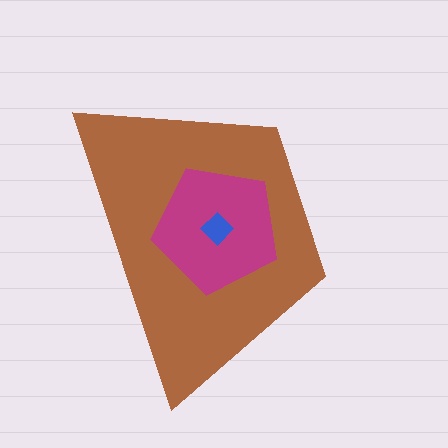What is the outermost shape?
The brown trapezoid.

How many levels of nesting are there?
3.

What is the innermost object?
The blue diamond.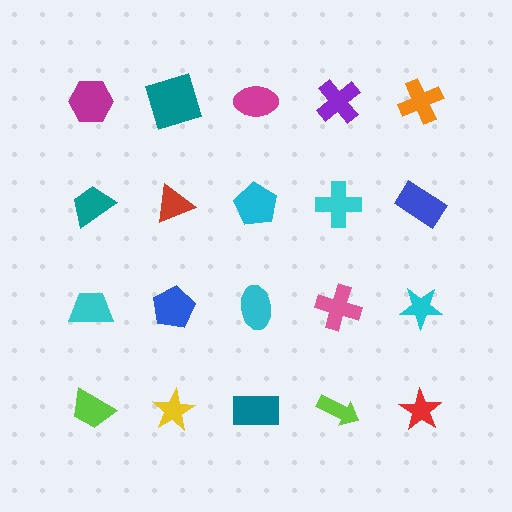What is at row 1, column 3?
A magenta ellipse.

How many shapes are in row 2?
5 shapes.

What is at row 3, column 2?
A blue pentagon.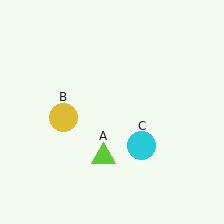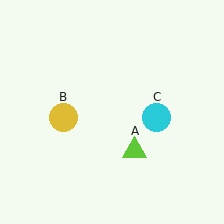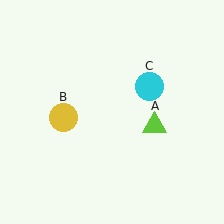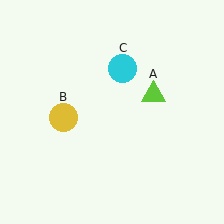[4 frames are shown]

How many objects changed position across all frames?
2 objects changed position: lime triangle (object A), cyan circle (object C).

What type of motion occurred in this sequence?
The lime triangle (object A), cyan circle (object C) rotated counterclockwise around the center of the scene.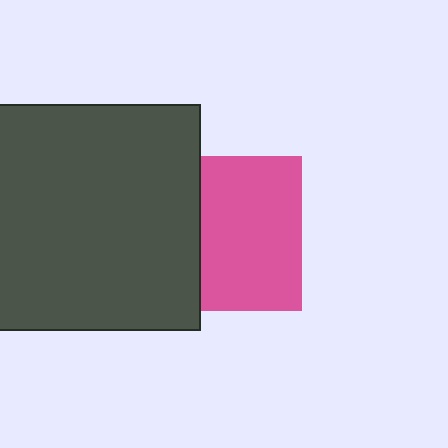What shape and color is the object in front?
The object in front is a dark gray square.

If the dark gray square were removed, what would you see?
You would see the complete pink square.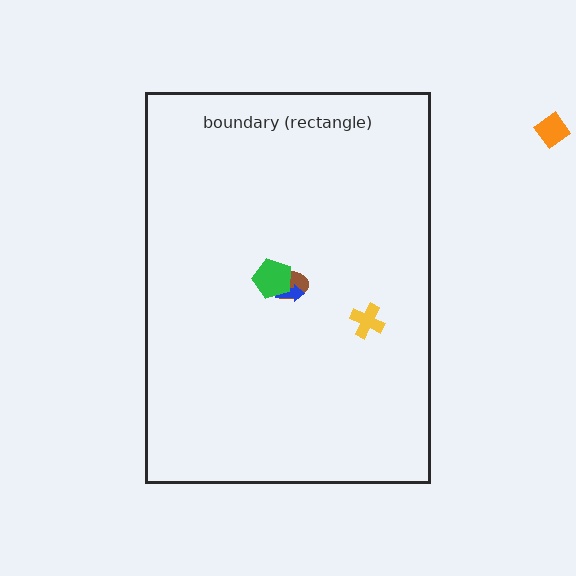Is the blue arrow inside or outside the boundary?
Inside.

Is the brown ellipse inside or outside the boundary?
Inside.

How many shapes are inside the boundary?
4 inside, 1 outside.